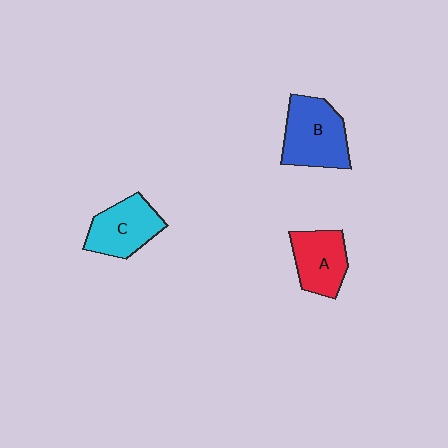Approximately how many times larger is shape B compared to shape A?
Approximately 1.3 times.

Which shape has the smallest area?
Shape A (red).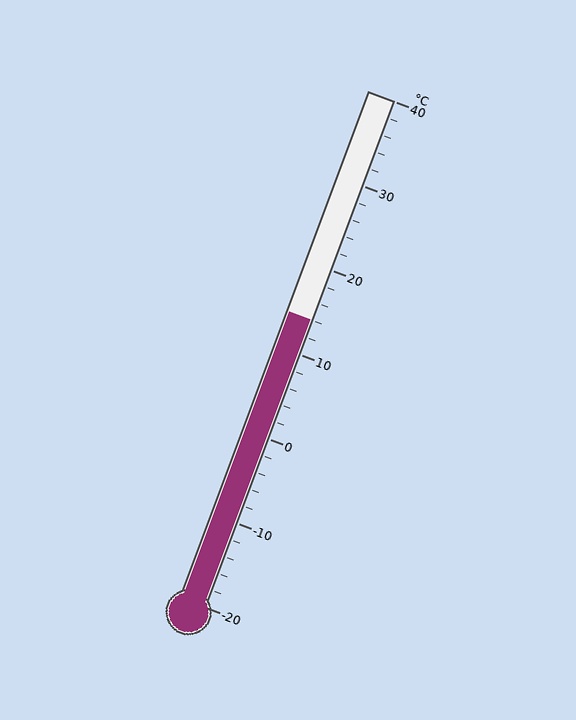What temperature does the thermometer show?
The thermometer shows approximately 14°C.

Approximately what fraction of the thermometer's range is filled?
The thermometer is filled to approximately 55% of its range.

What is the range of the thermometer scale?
The thermometer scale ranges from -20°C to 40°C.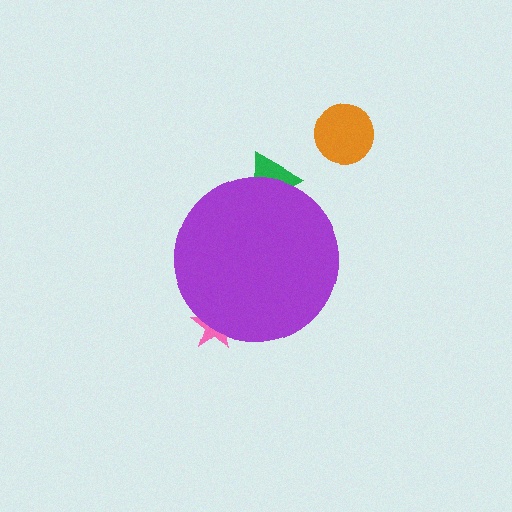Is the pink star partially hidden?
Yes, the pink star is partially hidden behind the purple circle.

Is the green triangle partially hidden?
Yes, the green triangle is partially hidden behind the purple circle.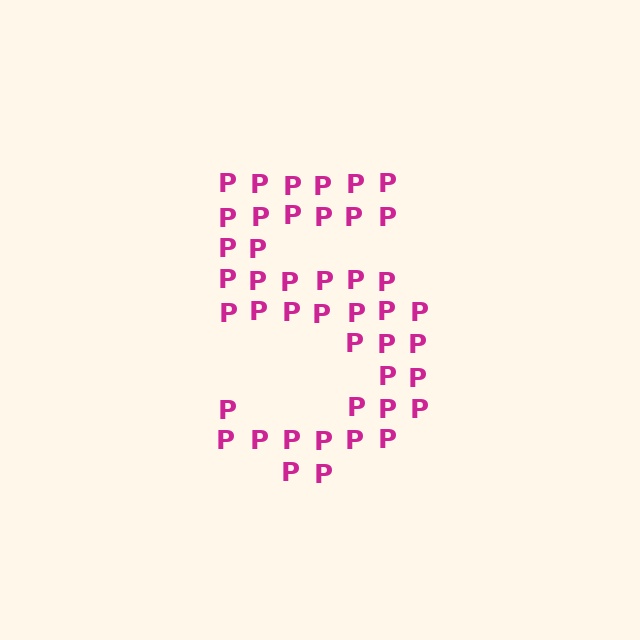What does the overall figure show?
The overall figure shows the digit 5.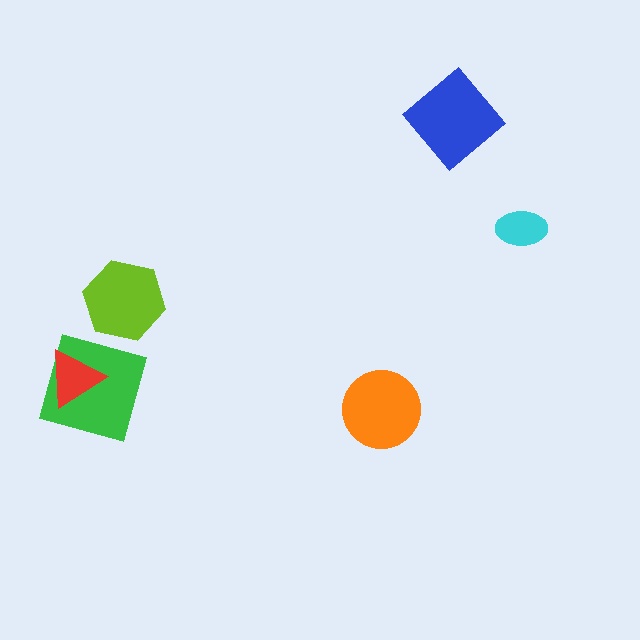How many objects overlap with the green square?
1 object overlaps with the green square.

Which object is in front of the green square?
The red triangle is in front of the green square.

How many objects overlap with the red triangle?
1 object overlaps with the red triangle.